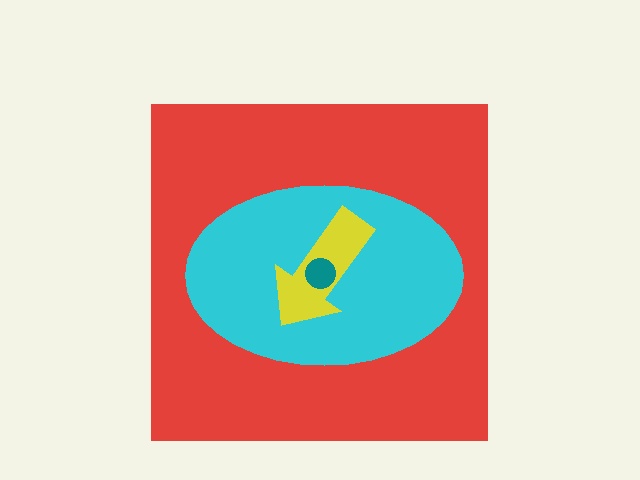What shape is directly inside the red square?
The cyan ellipse.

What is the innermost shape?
The teal circle.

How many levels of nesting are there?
4.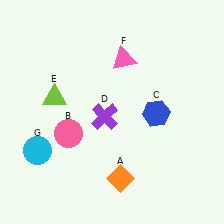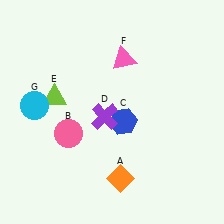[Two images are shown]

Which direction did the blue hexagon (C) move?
The blue hexagon (C) moved left.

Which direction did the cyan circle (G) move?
The cyan circle (G) moved up.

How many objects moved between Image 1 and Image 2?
2 objects moved between the two images.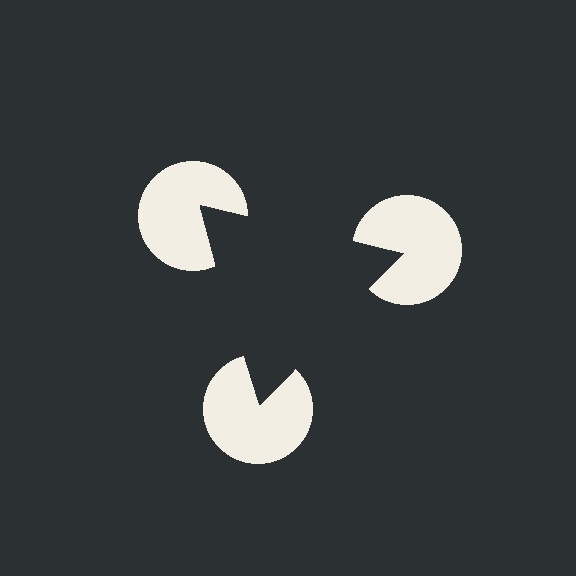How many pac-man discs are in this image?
There are 3 — one at each vertex of the illusory triangle.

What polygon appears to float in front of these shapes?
An illusory triangle — its edges are inferred from the aligned wedge cuts in the pac-man discs, not physically drawn.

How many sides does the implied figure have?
3 sides.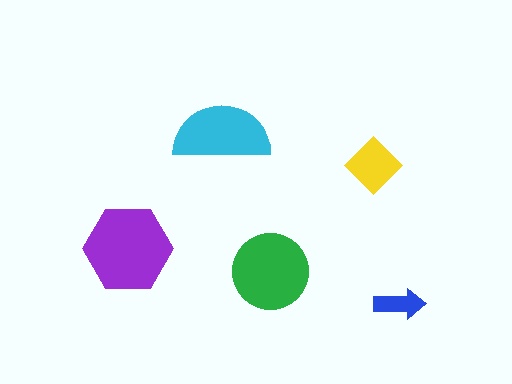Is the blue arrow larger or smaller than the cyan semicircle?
Smaller.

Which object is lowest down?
The blue arrow is bottommost.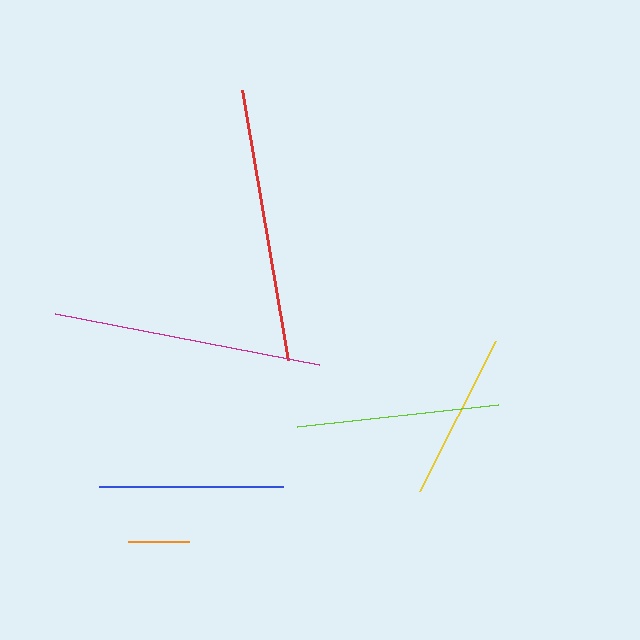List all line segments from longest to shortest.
From longest to shortest: red, magenta, lime, blue, yellow, orange.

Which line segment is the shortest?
The orange line is the shortest at approximately 61 pixels.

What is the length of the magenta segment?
The magenta segment is approximately 268 pixels long.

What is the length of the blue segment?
The blue segment is approximately 184 pixels long.